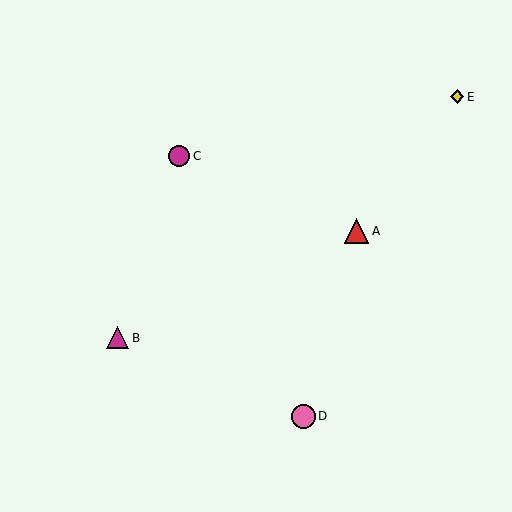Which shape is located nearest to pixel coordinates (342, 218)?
The red triangle (labeled A) at (357, 231) is nearest to that location.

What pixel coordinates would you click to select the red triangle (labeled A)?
Click at (357, 231) to select the red triangle A.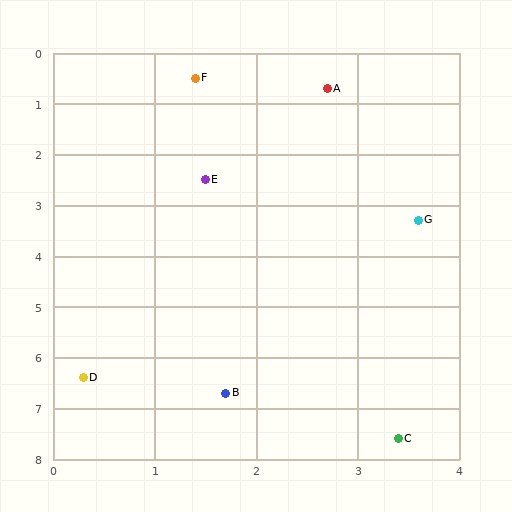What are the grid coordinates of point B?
Point B is at approximately (1.7, 6.7).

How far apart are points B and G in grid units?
Points B and G are about 3.9 grid units apart.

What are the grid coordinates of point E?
Point E is at approximately (1.5, 2.5).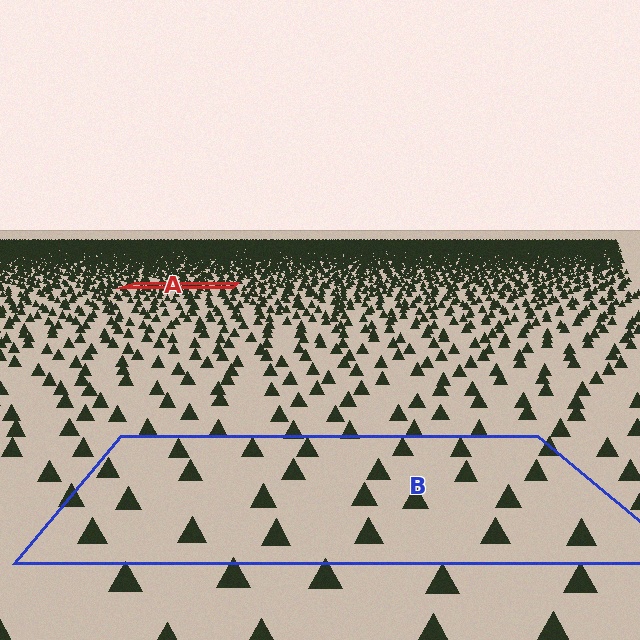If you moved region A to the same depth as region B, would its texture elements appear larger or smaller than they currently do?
They would appear larger. At a closer depth, the same texture elements are projected at a bigger on-screen size.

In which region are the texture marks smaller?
The texture marks are smaller in region A, because it is farther away.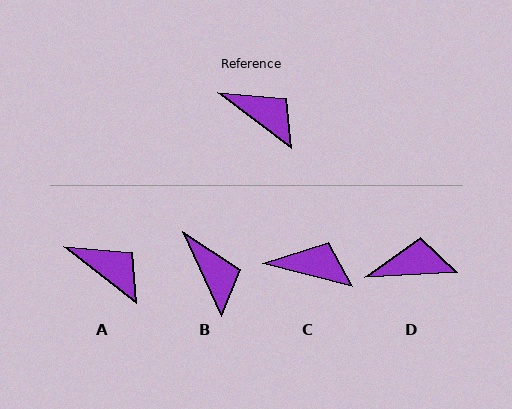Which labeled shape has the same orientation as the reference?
A.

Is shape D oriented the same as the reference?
No, it is off by about 41 degrees.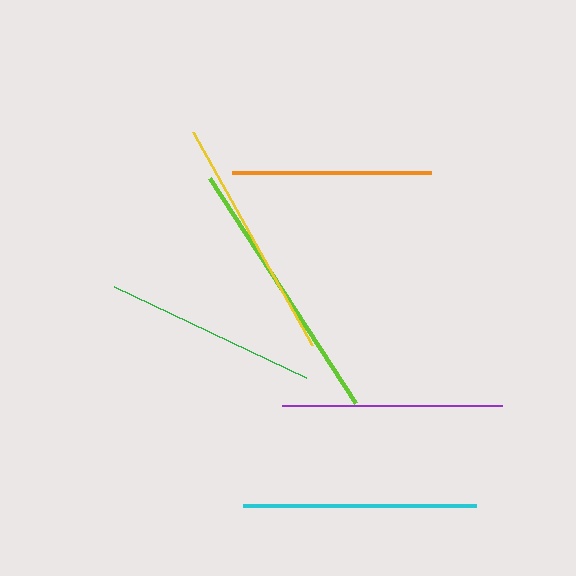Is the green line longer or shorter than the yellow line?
The yellow line is longer than the green line.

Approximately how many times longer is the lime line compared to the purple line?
The lime line is approximately 1.2 times the length of the purple line.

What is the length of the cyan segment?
The cyan segment is approximately 233 pixels long.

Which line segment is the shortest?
The orange line is the shortest at approximately 199 pixels.